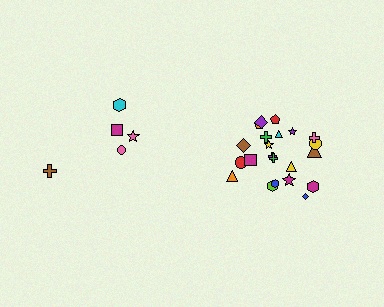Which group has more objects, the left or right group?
The right group.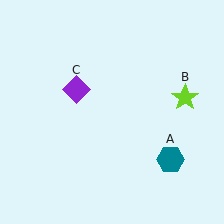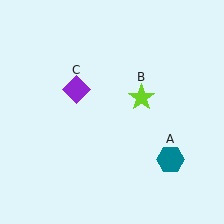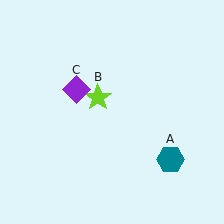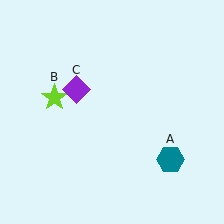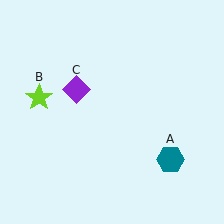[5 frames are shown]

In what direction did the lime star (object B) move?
The lime star (object B) moved left.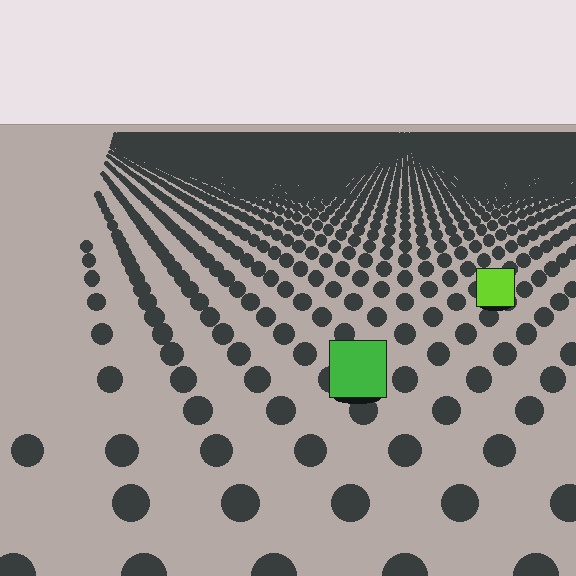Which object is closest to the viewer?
The green square is closest. The texture marks near it are larger and more spread out.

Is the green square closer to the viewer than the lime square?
Yes. The green square is closer — you can tell from the texture gradient: the ground texture is coarser near it.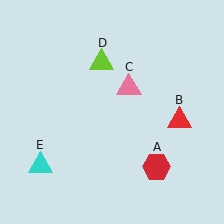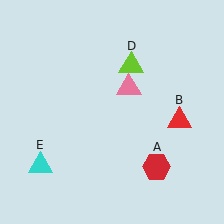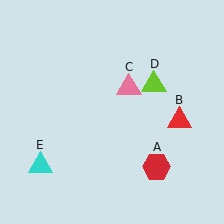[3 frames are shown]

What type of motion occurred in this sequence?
The lime triangle (object D) rotated clockwise around the center of the scene.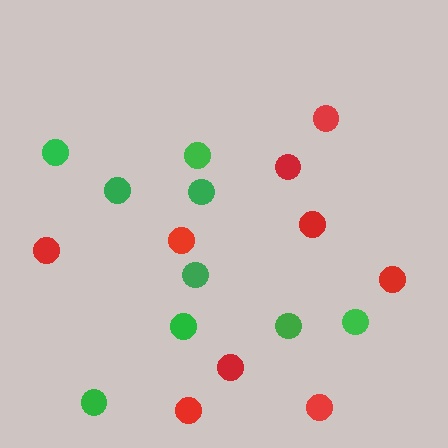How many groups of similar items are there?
There are 2 groups: one group of green circles (9) and one group of red circles (9).